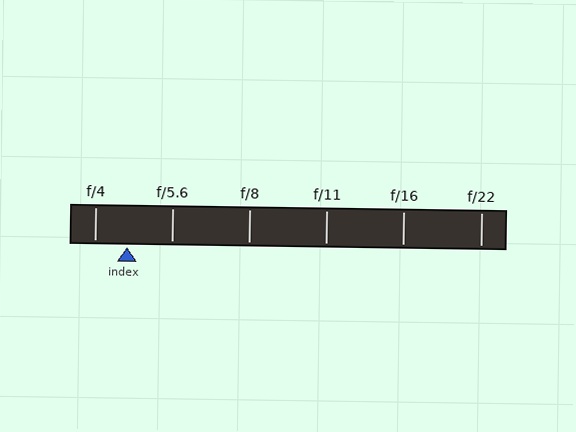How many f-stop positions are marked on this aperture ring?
There are 6 f-stop positions marked.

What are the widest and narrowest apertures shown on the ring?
The widest aperture shown is f/4 and the narrowest is f/22.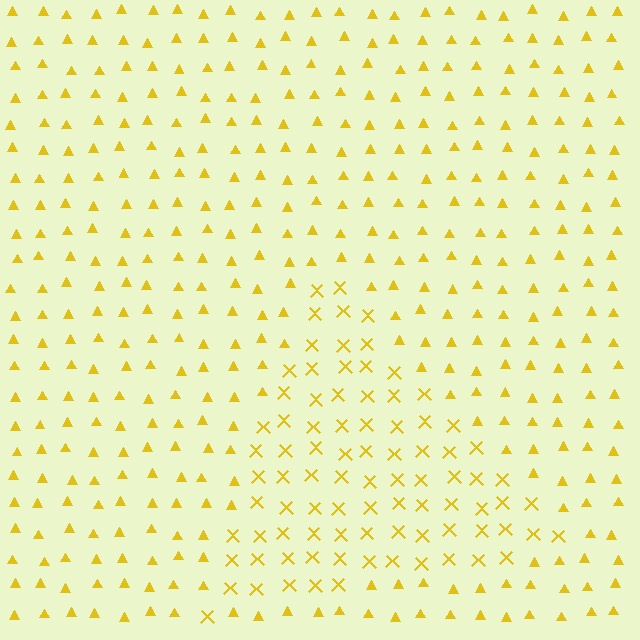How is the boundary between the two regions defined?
The boundary is defined by a change in element shape: X marks inside vs. triangles outside. All elements share the same color and spacing.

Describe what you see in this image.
The image is filled with small yellow elements arranged in a uniform grid. A triangle-shaped region contains X marks, while the surrounding area contains triangles. The boundary is defined purely by the change in element shape.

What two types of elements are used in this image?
The image uses X marks inside the triangle region and triangles outside it.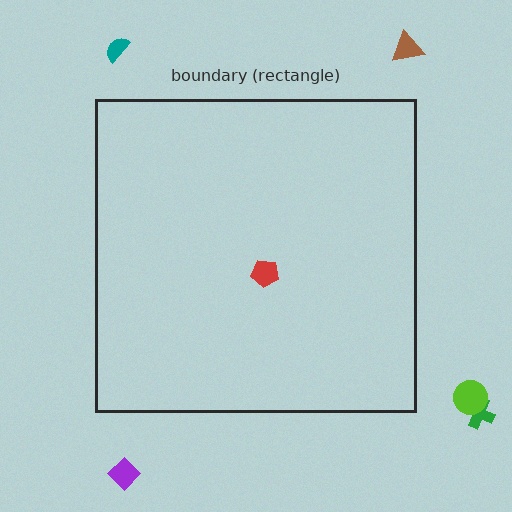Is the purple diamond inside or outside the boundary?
Outside.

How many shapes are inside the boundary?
1 inside, 5 outside.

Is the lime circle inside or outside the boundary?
Outside.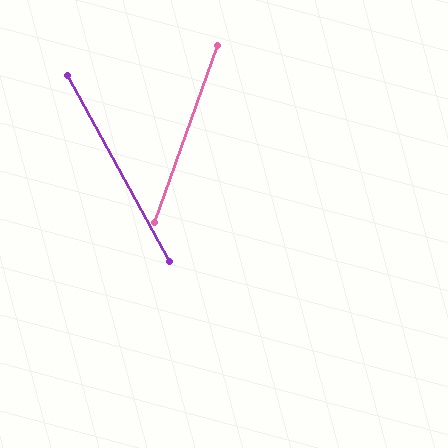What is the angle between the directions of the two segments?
Approximately 48 degrees.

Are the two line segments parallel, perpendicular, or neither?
Neither parallel nor perpendicular — they differ by about 48°.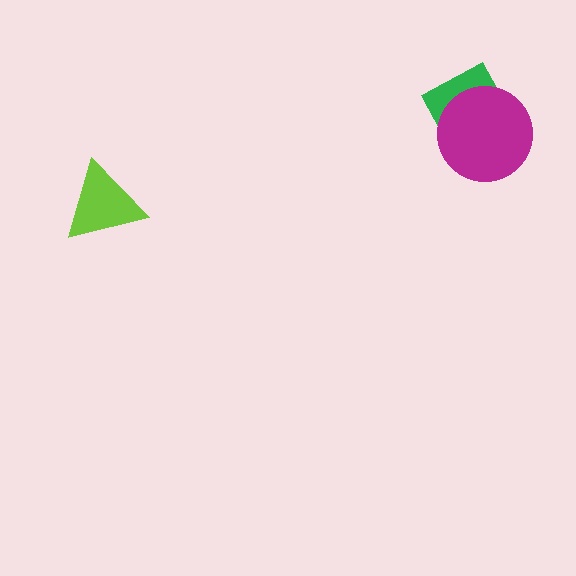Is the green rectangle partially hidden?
Yes, it is partially covered by another shape.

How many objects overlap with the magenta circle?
1 object overlaps with the magenta circle.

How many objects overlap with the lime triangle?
0 objects overlap with the lime triangle.